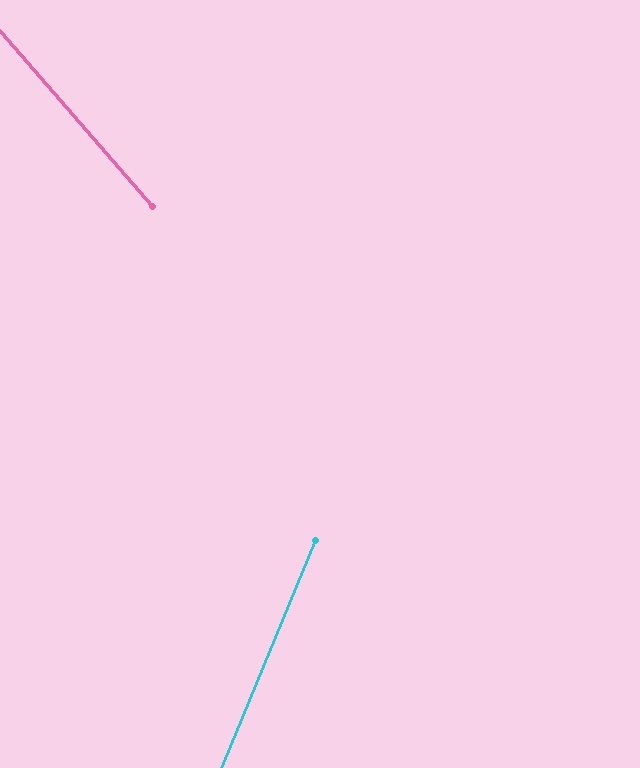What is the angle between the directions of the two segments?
Approximately 64 degrees.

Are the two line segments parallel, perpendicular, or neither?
Neither parallel nor perpendicular — they differ by about 64°.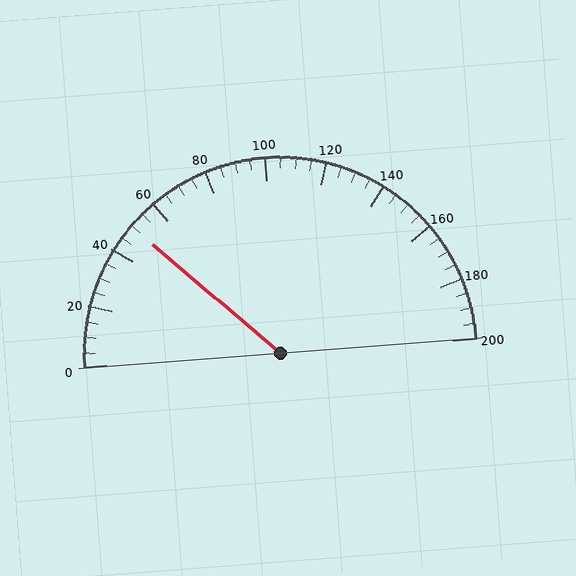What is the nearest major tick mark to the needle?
The nearest major tick mark is 40.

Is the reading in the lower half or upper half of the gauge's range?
The reading is in the lower half of the range (0 to 200).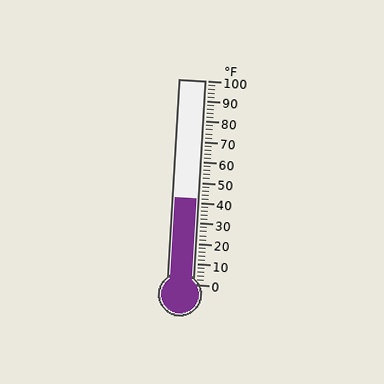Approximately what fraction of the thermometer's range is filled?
The thermometer is filled to approximately 40% of its range.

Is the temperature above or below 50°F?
The temperature is below 50°F.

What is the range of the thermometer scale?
The thermometer scale ranges from 0°F to 100°F.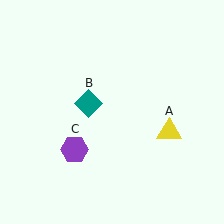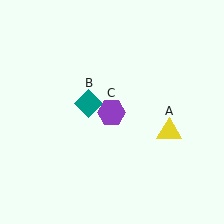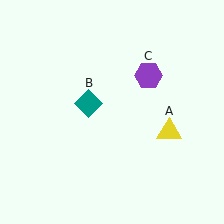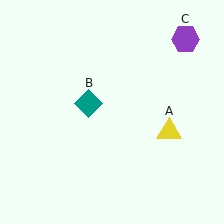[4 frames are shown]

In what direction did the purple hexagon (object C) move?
The purple hexagon (object C) moved up and to the right.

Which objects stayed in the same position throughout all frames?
Yellow triangle (object A) and teal diamond (object B) remained stationary.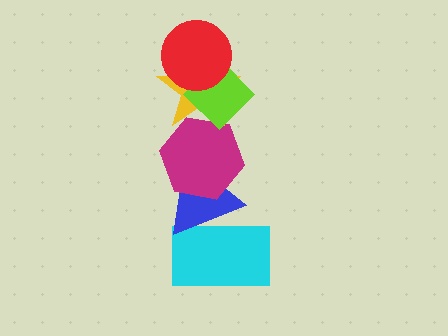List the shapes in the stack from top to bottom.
From top to bottom: the red circle, the lime diamond, the yellow star, the magenta hexagon, the blue triangle, the cyan rectangle.